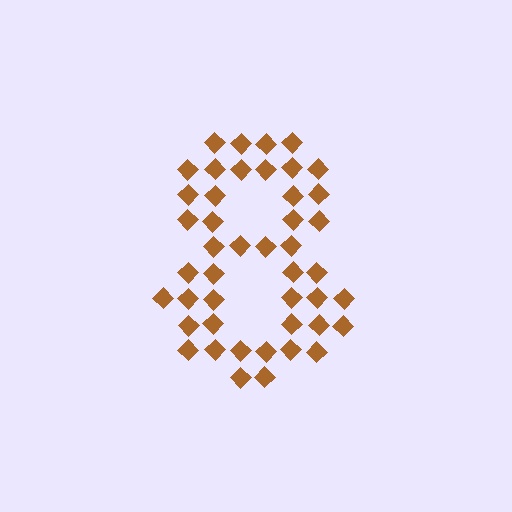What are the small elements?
The small elements are diamonds.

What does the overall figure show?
The overall figure shows the digit 8.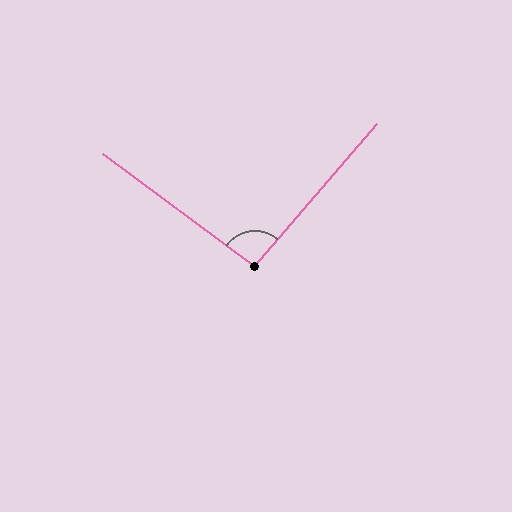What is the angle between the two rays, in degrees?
Approximately 94 degrees.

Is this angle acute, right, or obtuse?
It is approximately a right angle.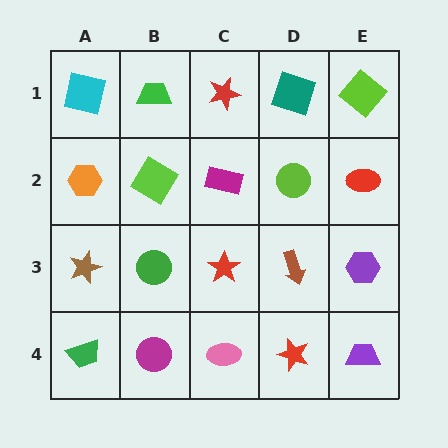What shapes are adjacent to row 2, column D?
A teal square (row 1, column D), a brown arrow (row 3, column D), a magenta rectangle (row 2, column C), a red ellipse (row 2, column E).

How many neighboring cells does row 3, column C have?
4.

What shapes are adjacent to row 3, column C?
A magenta rectangle (row 2, column C), a pink ellipse (row 4, column C), a green circle (row 3, column B), a brown arrow (row 3, column D).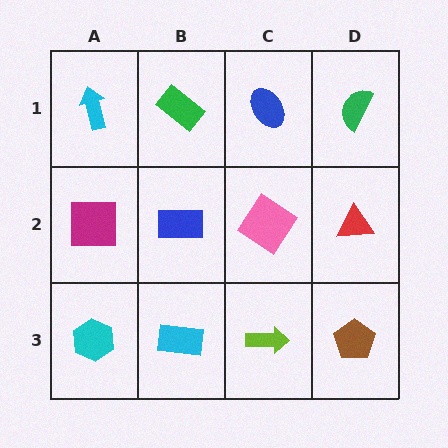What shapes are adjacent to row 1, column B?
A blue rectangle (row 2, column B), a cyan arrow (row 1, column A), a blue ellipse (row 1, column C).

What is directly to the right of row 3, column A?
A cyan rectangle.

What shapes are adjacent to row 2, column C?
A blue ellipse (row 1, column C), a lime arrow (row 3, column C), a blue rectangle (row 2, column B), a red triangle (row 2, column D).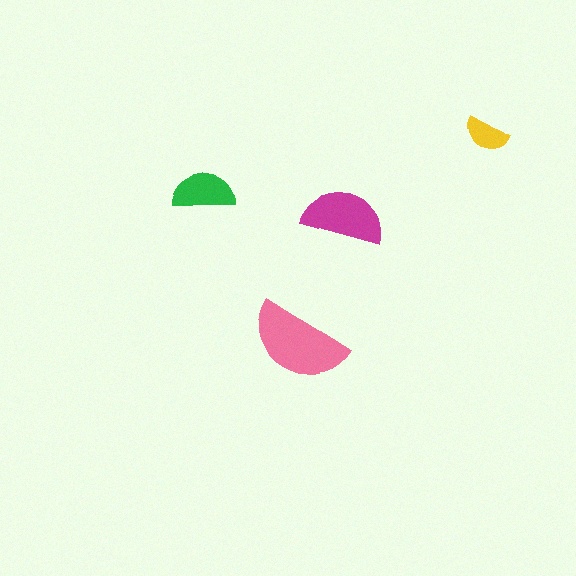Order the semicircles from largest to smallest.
the pink one, the magenta one, the green one, the yellow one.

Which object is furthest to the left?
The green semicircle is leftmost.